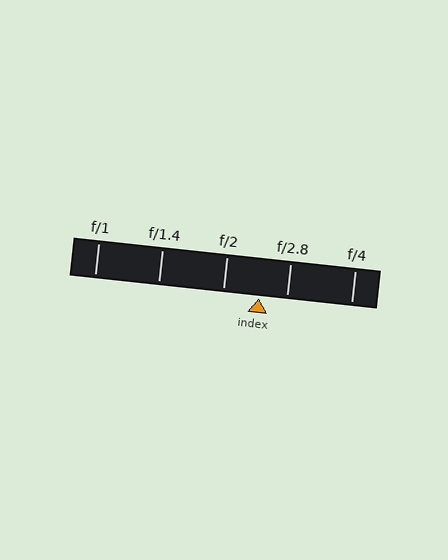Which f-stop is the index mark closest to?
The index mark is closest to f/2.8.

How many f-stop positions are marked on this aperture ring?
There are 5 f-stop positions marked.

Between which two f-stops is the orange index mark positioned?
The index mark is between f/2 and f/2.8.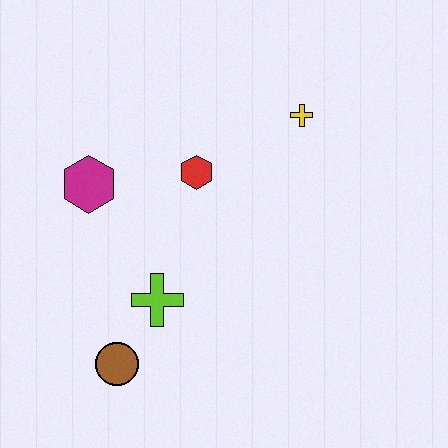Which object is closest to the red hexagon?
The magenta hexagon is closest to the red hexagon.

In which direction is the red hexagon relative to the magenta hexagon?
The red hexagon is to the right of the magenta hexagon.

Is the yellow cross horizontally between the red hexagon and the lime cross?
No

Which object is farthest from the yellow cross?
The brown circle is farthest from the yellow cross.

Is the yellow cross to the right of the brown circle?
Yes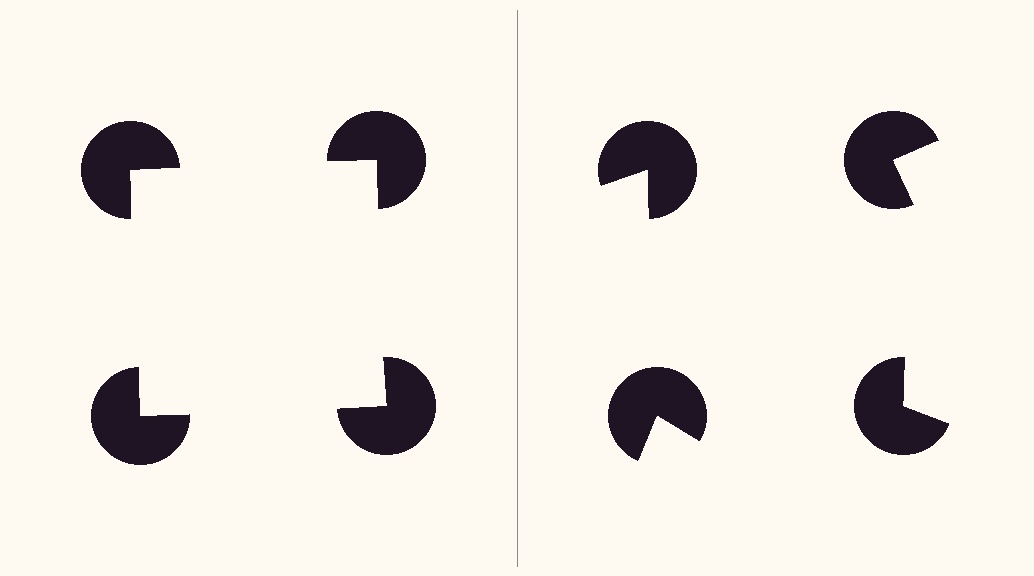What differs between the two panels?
The pac-man discs are positioned identically on both sides; only the wedge orientations differ. On the left they align to a square; on the right they are misaligned.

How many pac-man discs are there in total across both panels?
8 — 4 on each side.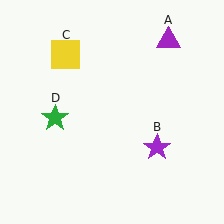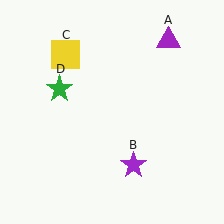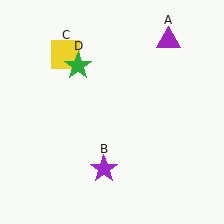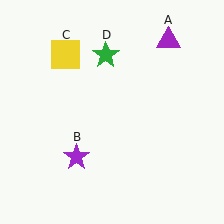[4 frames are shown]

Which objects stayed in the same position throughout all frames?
Purple triangle (object A) and yellow square (object C) remained stationary.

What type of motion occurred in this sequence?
The purple star (object B), green star (object D) rotated clockwise around the center of the scene.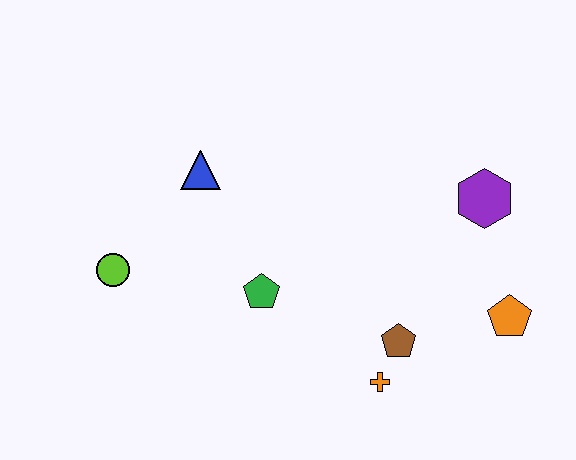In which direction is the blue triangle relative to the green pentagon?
The blue triangle is above the green pentagon.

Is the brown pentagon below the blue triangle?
Yes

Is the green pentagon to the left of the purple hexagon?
Yes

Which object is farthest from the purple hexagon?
The lime circle is farthest from the purple hexagon.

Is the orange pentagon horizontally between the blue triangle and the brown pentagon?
No